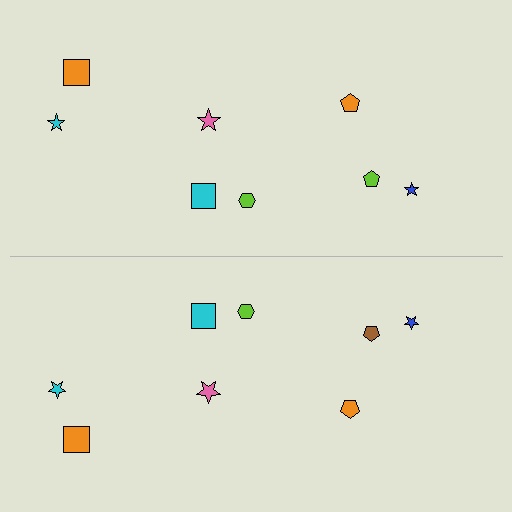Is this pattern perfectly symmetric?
No, the pattern is not perfectly symmetric. The brown pentagon on the bottom side breaks the symmetry — its mirror counterpart is lime.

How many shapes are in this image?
There are 16 shapes in this image.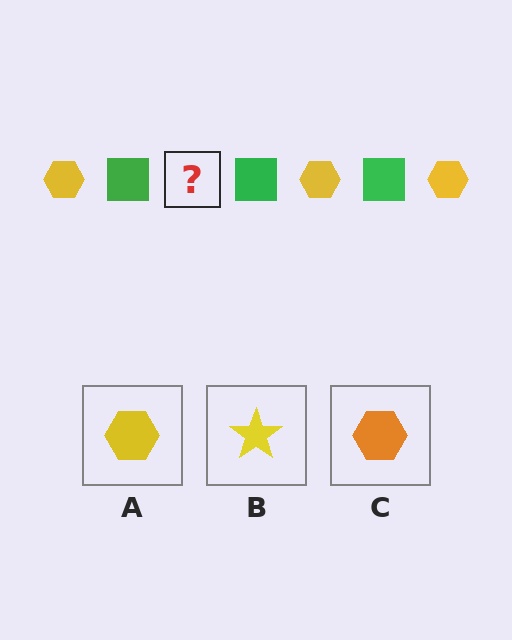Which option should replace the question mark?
Option A.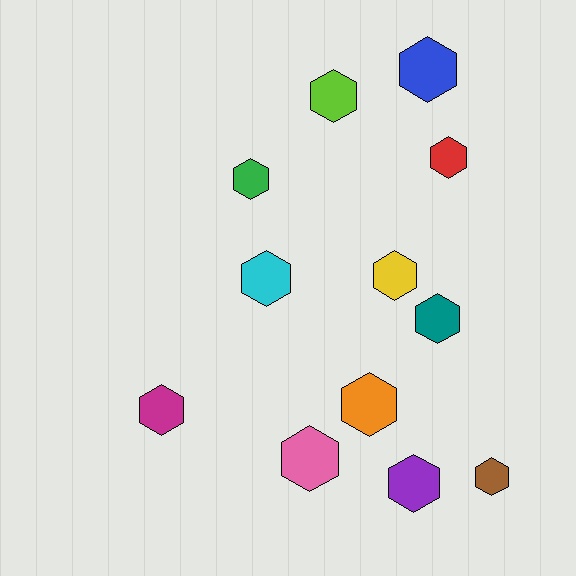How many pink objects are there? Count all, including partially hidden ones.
There is 1 pink object.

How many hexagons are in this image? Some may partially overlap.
There are 12 hexagons.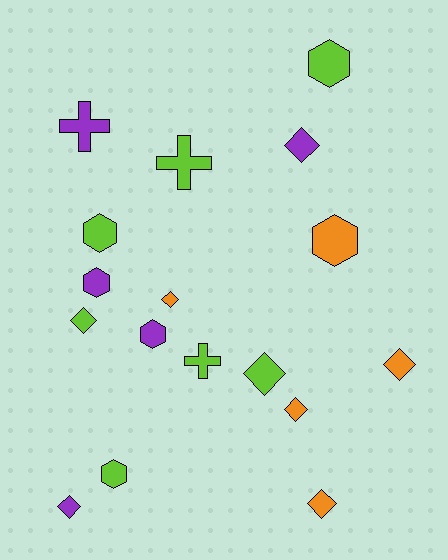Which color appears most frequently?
Lime, with 7 objects.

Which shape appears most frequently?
Diamond, with 8 objects.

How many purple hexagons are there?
There are 2 purple hexagons.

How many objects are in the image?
There are 17 objects.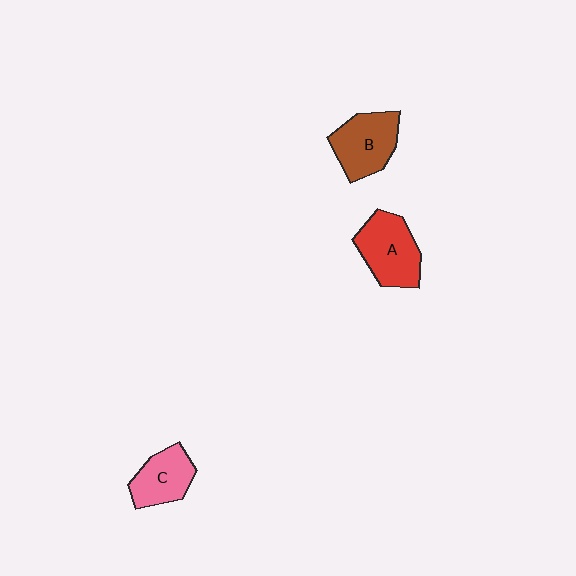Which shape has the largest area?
Shape A (red).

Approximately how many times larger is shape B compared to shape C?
Approximately 1.2 times.